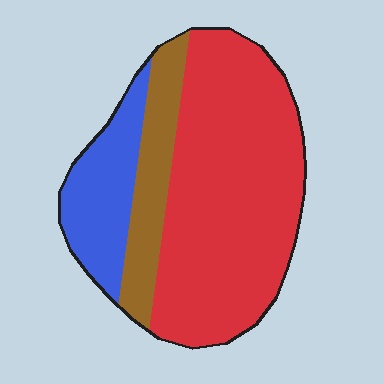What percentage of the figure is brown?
Brown takes up about one sixth (1/6) of the figure.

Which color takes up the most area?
Red, at roughly 65%.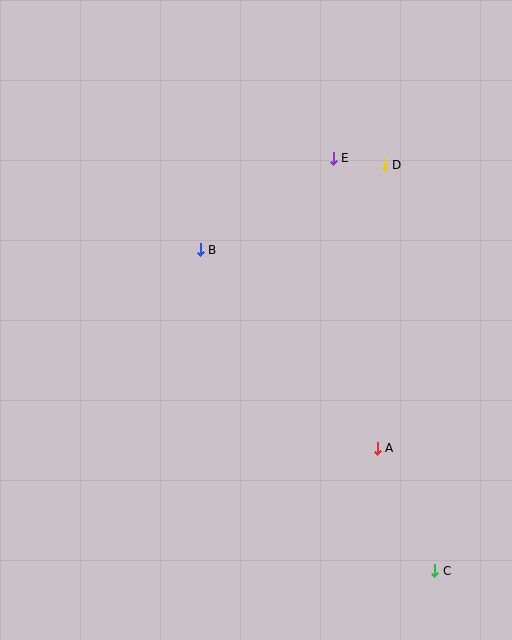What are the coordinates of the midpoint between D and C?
The midpoint between D and C is at (409, 368).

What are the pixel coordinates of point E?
Point E is at (333, 158).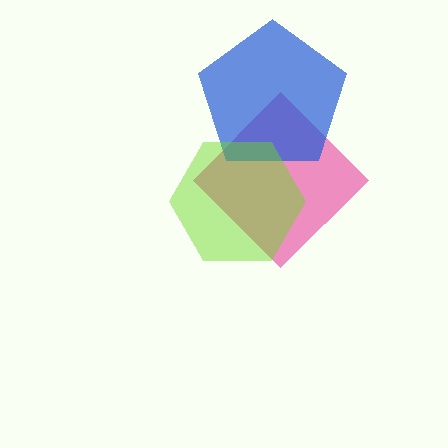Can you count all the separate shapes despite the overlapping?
Yes, there are 3 separate shapes.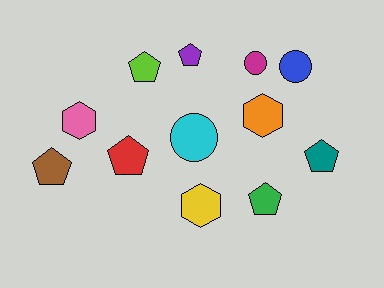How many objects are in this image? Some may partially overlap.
There are 12 objects.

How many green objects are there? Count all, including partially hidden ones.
There is 1 green object.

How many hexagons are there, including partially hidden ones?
There are 3 hexagons.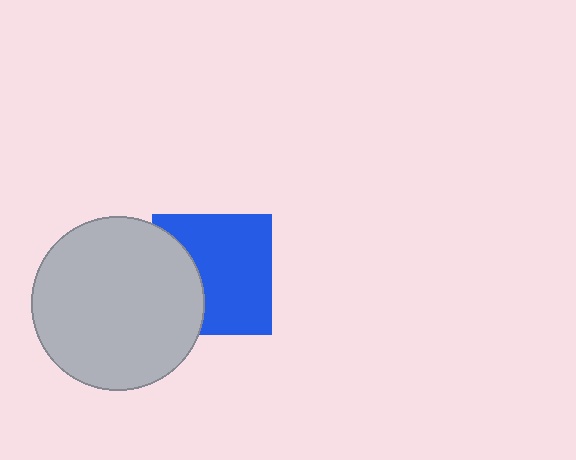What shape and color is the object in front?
The object in front is a light gray circle.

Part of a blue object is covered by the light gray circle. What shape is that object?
It is a square.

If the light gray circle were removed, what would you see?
You would see the complete blue square.